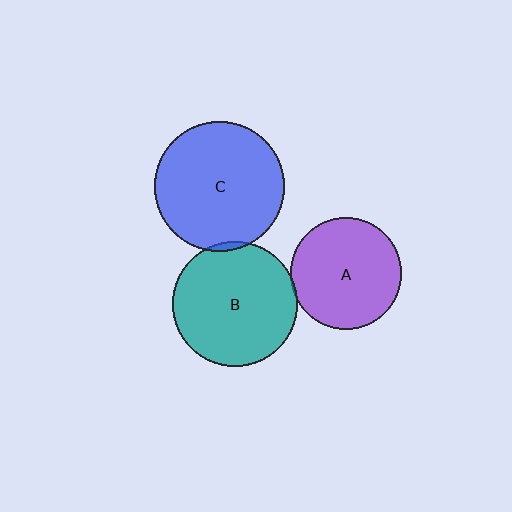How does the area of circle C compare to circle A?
Approximately 1.4 times.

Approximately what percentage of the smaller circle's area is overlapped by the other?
Approximately 5%.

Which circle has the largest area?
Circle C (blue).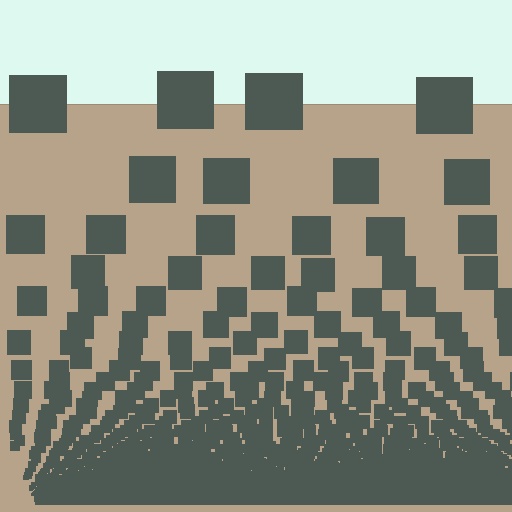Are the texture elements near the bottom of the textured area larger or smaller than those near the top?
Smaller. The gradient is inverted — elements near the bottom are smaller and denser.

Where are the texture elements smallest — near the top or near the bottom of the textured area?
Near the bottom.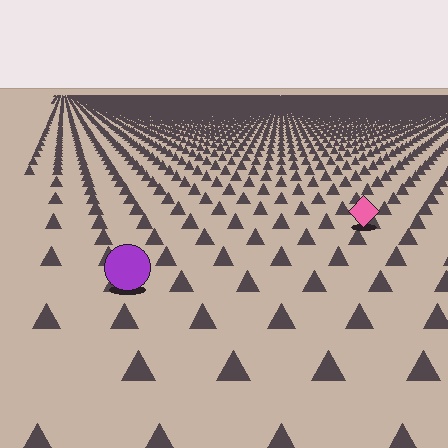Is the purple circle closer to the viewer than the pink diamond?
Yes. The purple circle is closer — you can tell from the texture gradient: the ground texture is coarser near it.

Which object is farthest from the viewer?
The pink diamond is farthest from the viewer. It appears smaller and the ground texture around it is denser.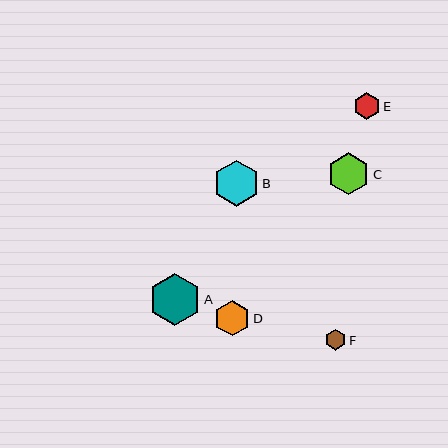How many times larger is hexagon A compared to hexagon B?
Hexagon A is approximately 1.1 times the size of hexagon B.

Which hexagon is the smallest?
Hexagon F is the smallest with a size of approximately 21 pixels.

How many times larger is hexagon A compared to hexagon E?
Hexagon A is approximately 1.9 times the size of hexagon E.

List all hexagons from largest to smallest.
From largest to smallest: A, B, C, D, E, F.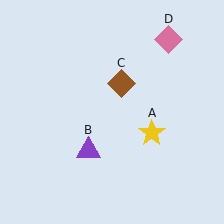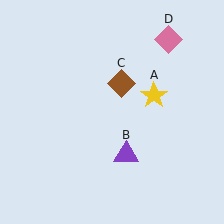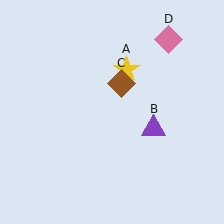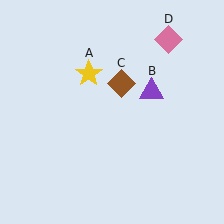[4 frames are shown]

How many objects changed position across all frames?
2 objects changed position: yellow star (object A), purple triangle (object B).